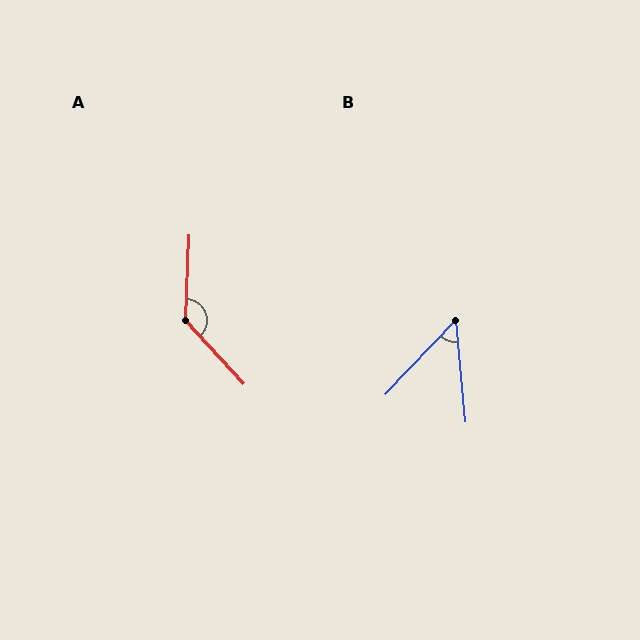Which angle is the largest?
A, at approximately 135 degrees.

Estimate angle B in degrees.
Approximately 48 degrees.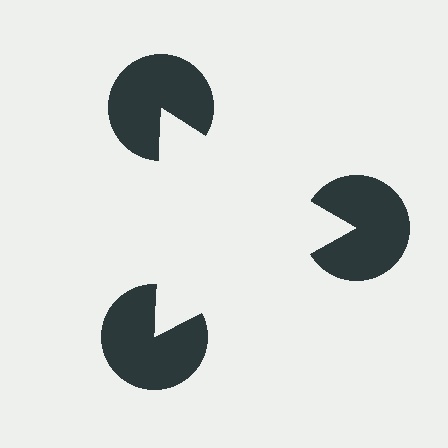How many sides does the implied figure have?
3 sides.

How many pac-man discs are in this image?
There are 3 — one at each vertex of the illusory triangle.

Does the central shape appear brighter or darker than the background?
It typically appears slightly brighter than the background, even though no actual brightness change is drawn.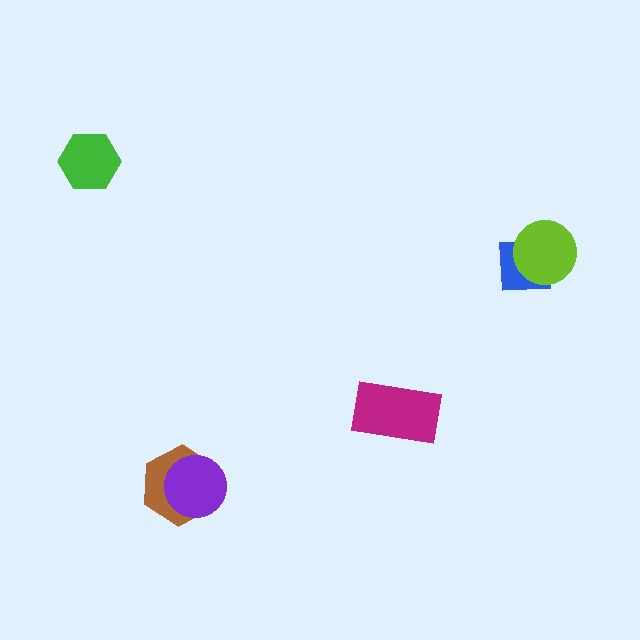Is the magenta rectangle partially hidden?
No, no other shape covers it.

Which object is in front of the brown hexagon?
The purple circle is in front of the brown hexagon.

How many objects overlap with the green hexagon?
0 objects overlap with the green hexagon.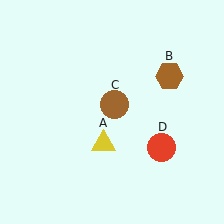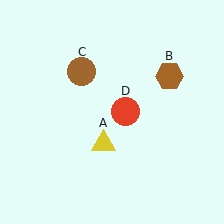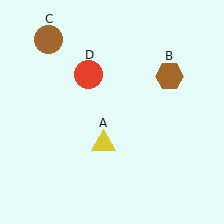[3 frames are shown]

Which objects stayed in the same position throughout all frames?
Yellow triangle (object A) and brown hexagon (object B) remained stationary.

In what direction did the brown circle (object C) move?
The brown circle (object C) moved up and to the left.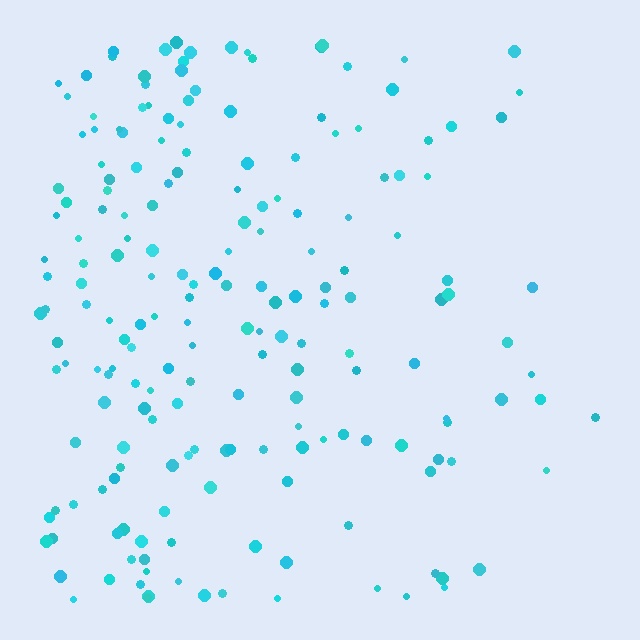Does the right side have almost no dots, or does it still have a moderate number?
Still a moderate number, just noticeably fewer than the left.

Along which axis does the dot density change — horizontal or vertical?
Horizontal.